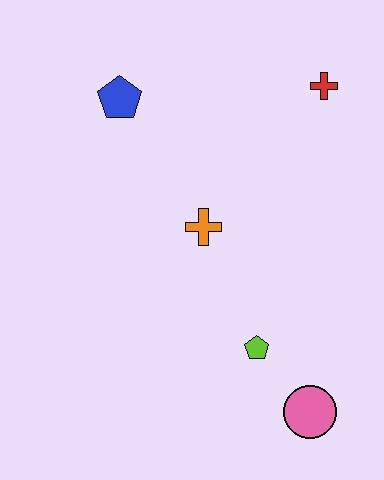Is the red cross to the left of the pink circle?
No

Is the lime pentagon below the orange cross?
Yes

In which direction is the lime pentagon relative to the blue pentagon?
The lime pentagon is below the blue pentagon.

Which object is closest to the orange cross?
The lime pentagon is closest to the orange cross.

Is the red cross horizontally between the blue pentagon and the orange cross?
No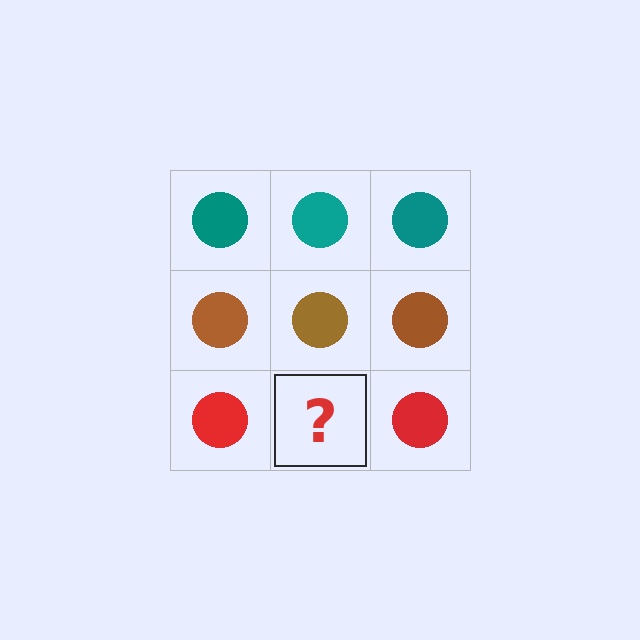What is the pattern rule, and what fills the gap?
The rule is that each row has a consistent color. The gap should be filled with a red circle.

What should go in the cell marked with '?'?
The missing cell should contain a red circle.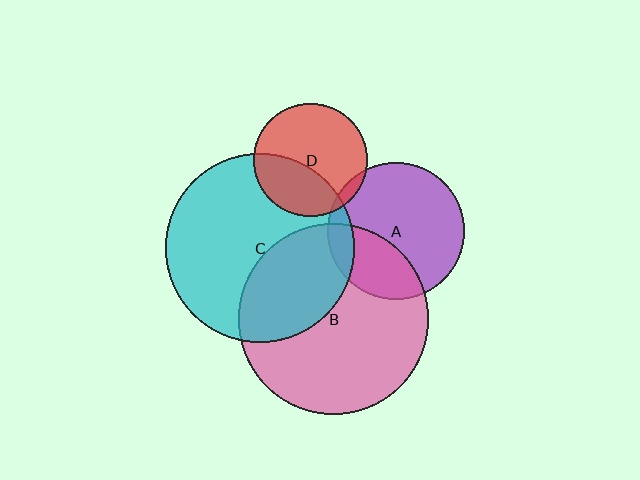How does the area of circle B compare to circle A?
Approximately 1.9 times.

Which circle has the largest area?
Circle B (pink).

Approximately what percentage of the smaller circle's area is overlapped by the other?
Approximately 35%.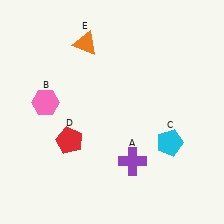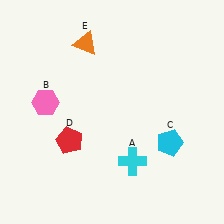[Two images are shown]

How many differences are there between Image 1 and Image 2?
There is 1 difference between the two images.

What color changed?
The cross (A) changed from purple in Image 1 to cyan in Image 2.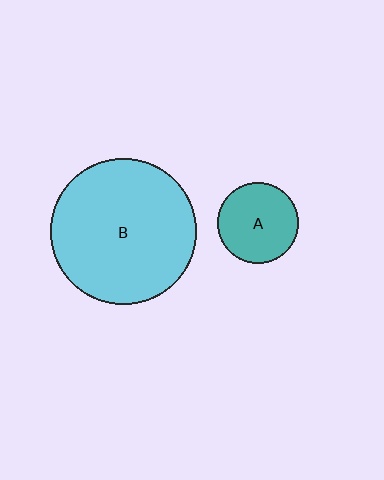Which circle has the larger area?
Circle B (cyan).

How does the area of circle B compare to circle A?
Approximately 3.3 times.